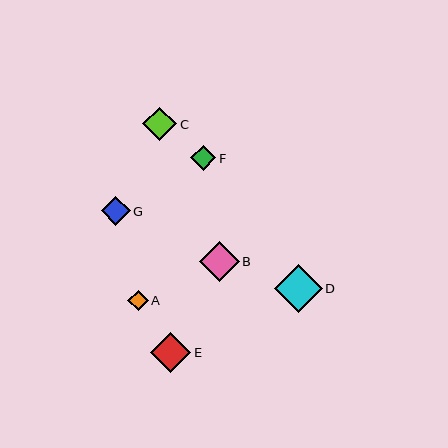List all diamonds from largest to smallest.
From largest to smallest: D, B, E, C, G, F, A.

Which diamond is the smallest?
Diamond A is the smallest with a size of approximately 20 pixels.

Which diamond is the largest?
Diamond D is the largest with a size of approximately 48 pixels.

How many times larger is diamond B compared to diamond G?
Diamond B is approximately 1.4 times the size of diamond G.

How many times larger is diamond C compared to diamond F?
Diamond C is approximately 1.3 times the size of diamond F.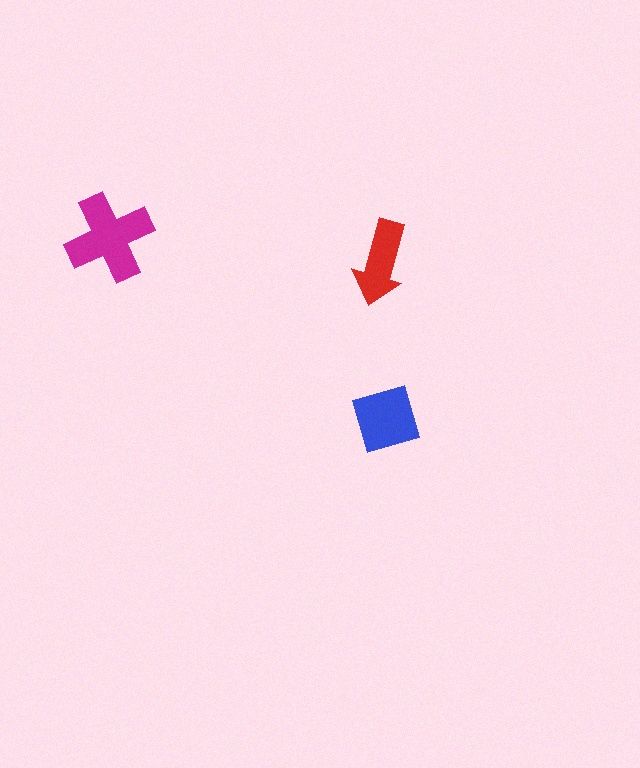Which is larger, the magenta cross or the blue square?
The magenta cross.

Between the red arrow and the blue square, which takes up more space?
The blue square.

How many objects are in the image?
There are 3 objects in the image.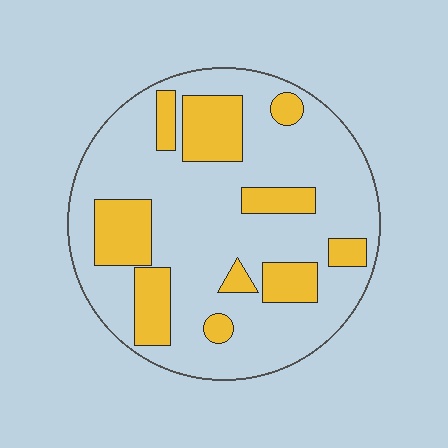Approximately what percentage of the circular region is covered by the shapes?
Approximately 25%.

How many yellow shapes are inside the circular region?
10.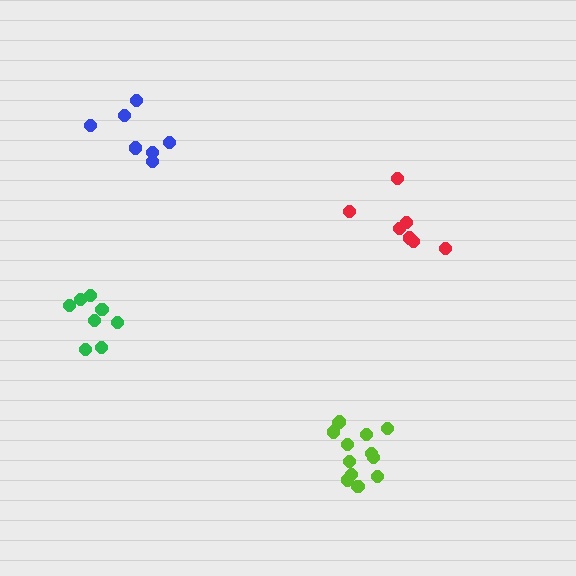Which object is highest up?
The blue cluster is topmost.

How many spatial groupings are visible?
There are 4 spatial groupings.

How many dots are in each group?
Group 1: 13 dots, Group 2: 7 dots, Group 3: 8 dots, Group 4: 7 dots (35 total).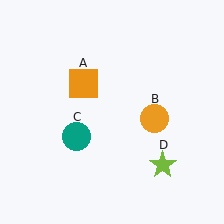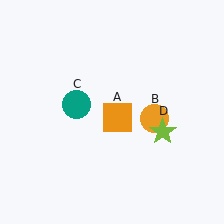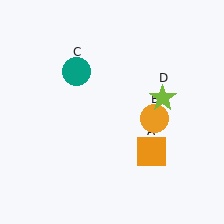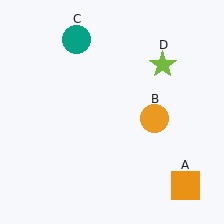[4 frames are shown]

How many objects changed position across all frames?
3 objects changed position: orange square (object A), teal circle (object C), lime star (object D).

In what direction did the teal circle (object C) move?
The teal circle (object C) moved up.